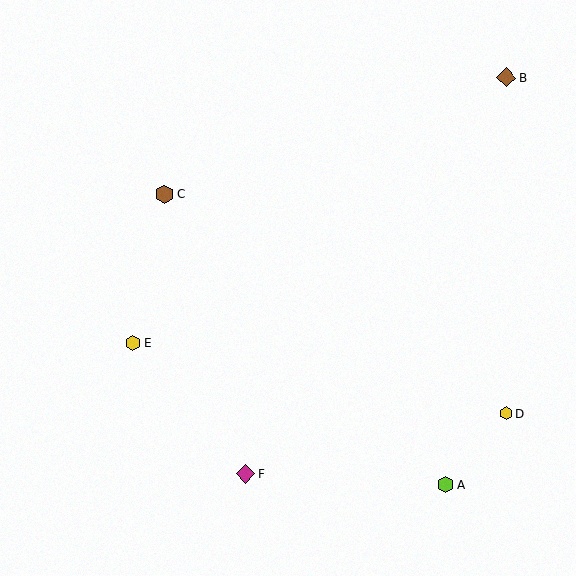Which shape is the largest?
The brown diamond (labeled B) is the largest.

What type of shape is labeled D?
Shape D is a yellow hexagon.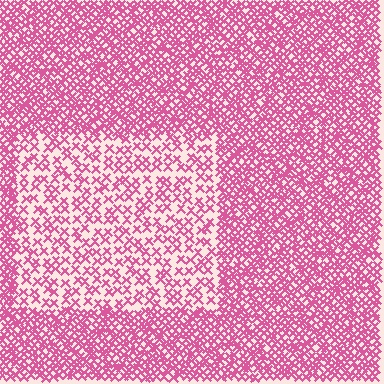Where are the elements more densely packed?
The elements are more densely packed outside the rectangle boundary.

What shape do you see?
I see a rectangle.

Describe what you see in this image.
The image contains small pink elements arranged at two different densities. A rectangle-shaped region is visible where the elements are less densely packed than the surrounding area.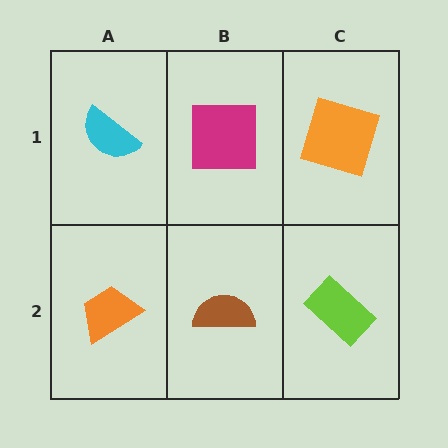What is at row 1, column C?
An orange square.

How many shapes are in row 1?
3 shapes.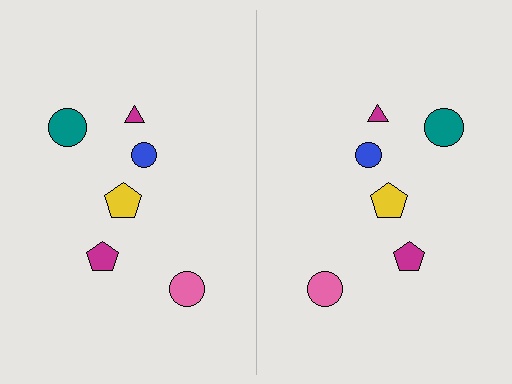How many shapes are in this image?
There are 12 shapes in this image.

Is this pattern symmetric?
Yes, this pattern has bilateral (reflection) symmetry.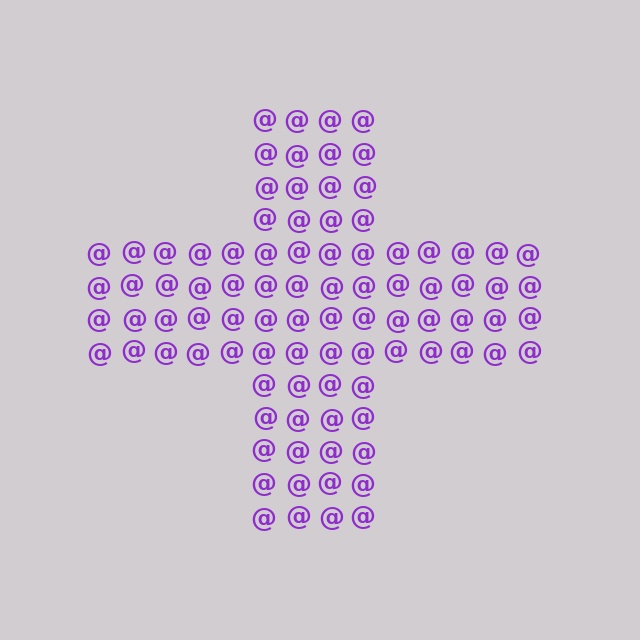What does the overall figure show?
The overall figure shows a cross.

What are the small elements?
The small elements are at signs.